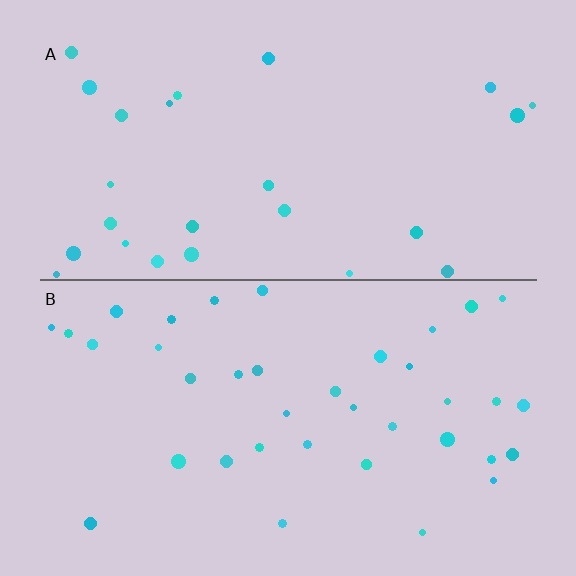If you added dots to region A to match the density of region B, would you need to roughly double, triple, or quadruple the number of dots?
Approximately double.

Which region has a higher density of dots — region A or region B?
B (the bottom).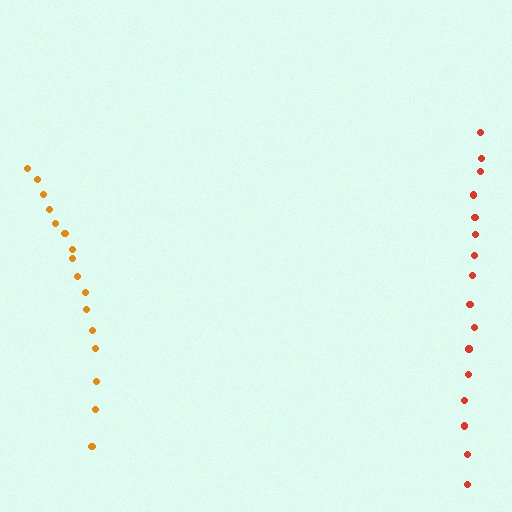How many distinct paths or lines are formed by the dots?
There are 2 distinct paths.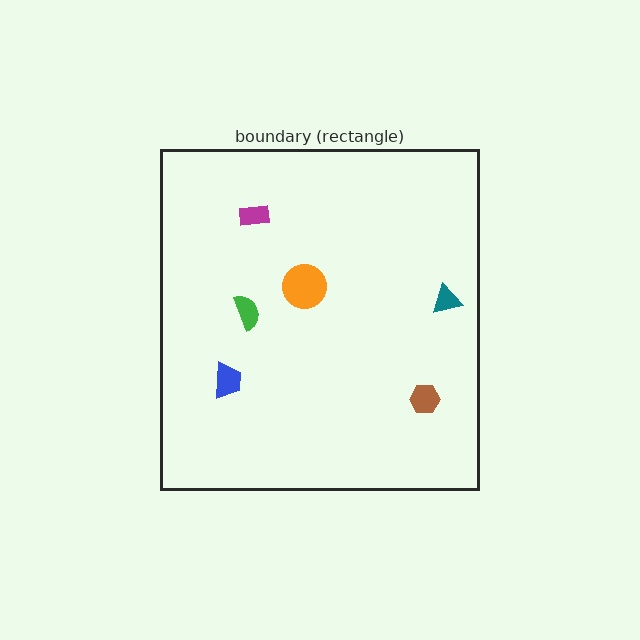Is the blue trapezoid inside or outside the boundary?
Inside.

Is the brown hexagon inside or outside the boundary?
Inside.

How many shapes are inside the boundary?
6 inside, 0 outside.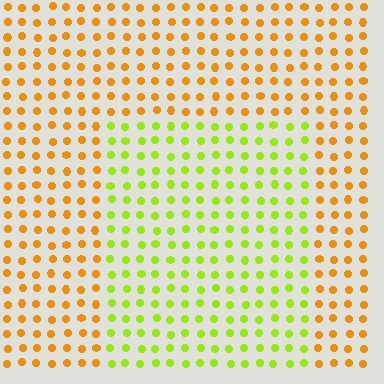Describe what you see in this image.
The image is filled with small orange elements in a uniform arrangement. A rectangle-shaped region is visible where the elements are tinted to a slightly different hue, forming a subtle color boundary.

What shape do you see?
I see a rectangle.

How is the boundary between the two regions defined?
The boundary is defined purely by a slight shift in hue (about 48 degrees). Spacing, size, and orientation are identical on both sides.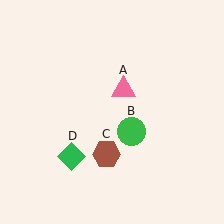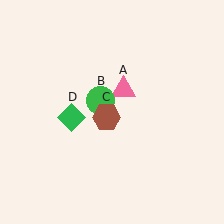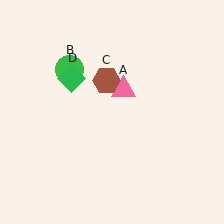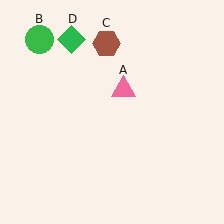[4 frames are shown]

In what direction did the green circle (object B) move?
The green circle (object B) moved up and to the left.